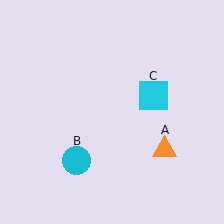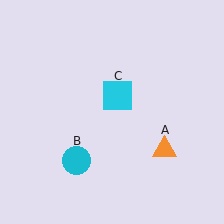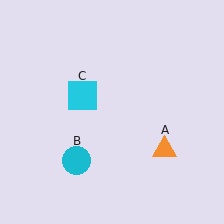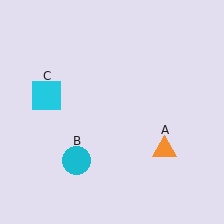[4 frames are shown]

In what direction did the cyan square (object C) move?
The cyan square (object C) moved left.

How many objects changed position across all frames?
1 object changed position: cyan square (object C).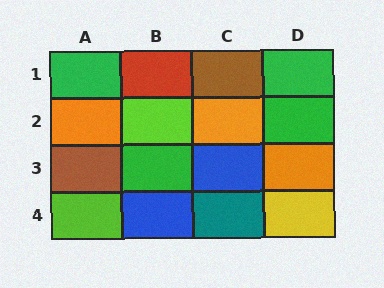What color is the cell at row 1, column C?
Brown.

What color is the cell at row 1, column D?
Green.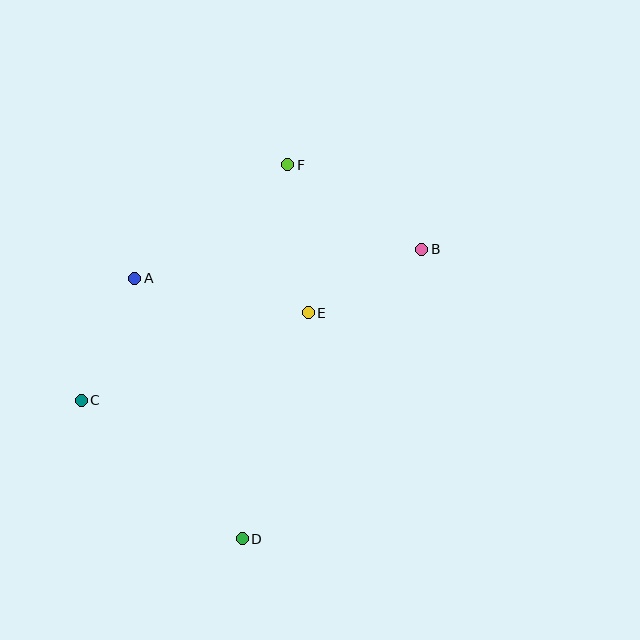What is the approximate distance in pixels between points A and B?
The distance between A and B is approximately 289 pixels.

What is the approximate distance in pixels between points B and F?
The distance between B and F is approximately 159 pixels.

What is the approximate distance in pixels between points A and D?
The distance between A and D is approximately 282 pixels.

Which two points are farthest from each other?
Points D and F are farthest from each other.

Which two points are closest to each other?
Points B and E are closest to each other.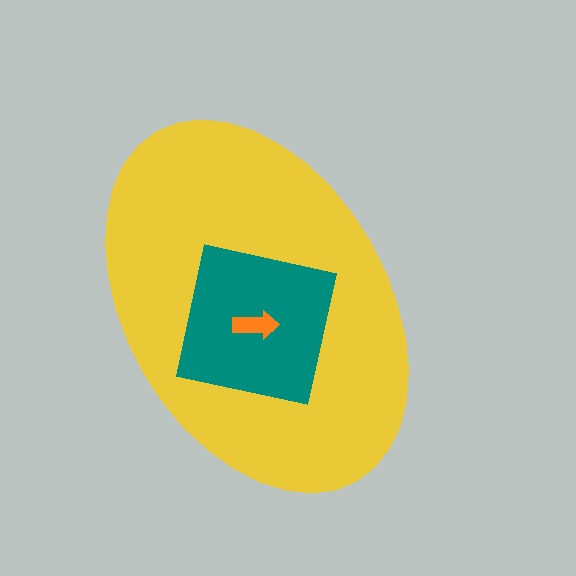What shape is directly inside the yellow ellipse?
The teal square.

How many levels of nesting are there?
3.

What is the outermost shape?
The yellow ellipse.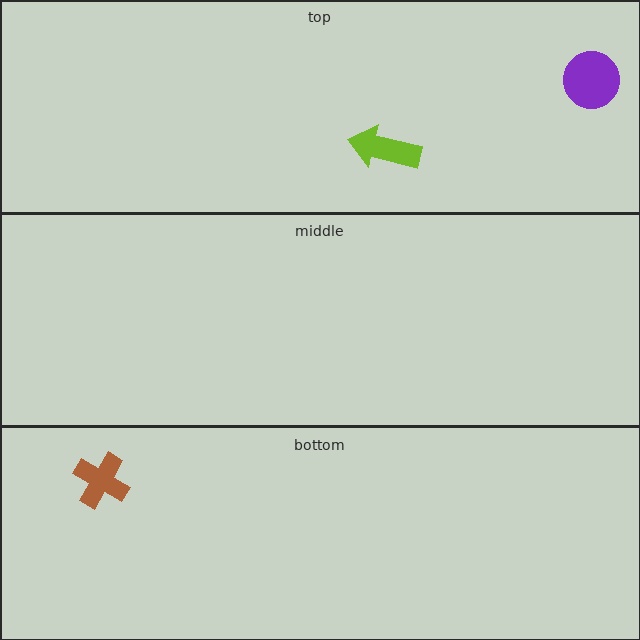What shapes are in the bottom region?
The brown cross.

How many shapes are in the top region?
2.